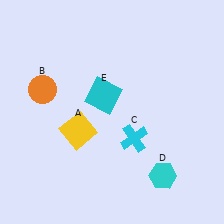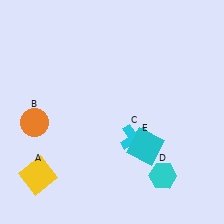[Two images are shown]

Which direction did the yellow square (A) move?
The yellow square (A) moved down.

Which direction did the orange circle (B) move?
The orange circle (B) moved down.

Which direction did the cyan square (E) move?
The cyan square (E) moved down.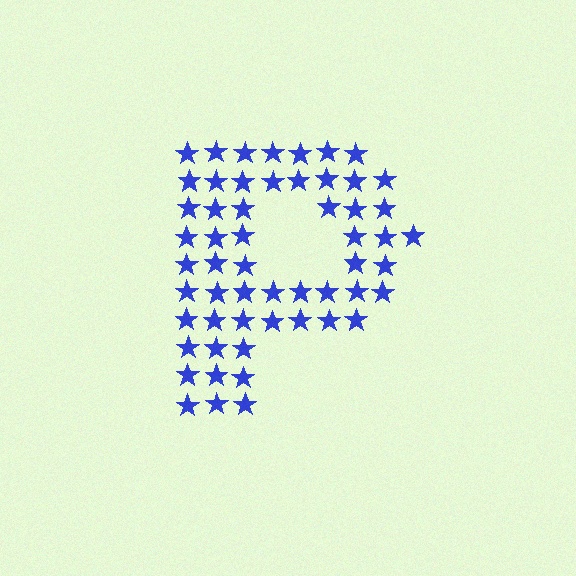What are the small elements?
The small elements are stars.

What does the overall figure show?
The overall figure shows the letter P.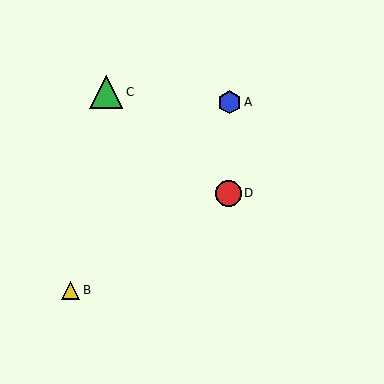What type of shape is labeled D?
Shape D is a red circle.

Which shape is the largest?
The green triangle (labeled C) is the largest.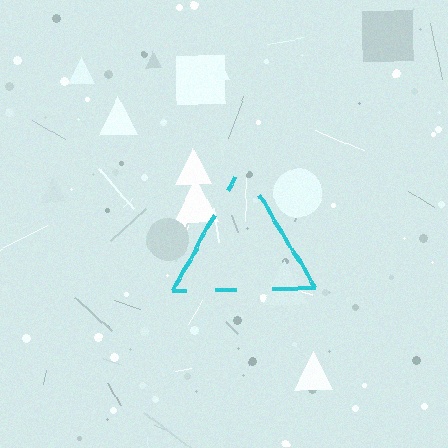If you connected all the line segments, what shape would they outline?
They would outline a triangle.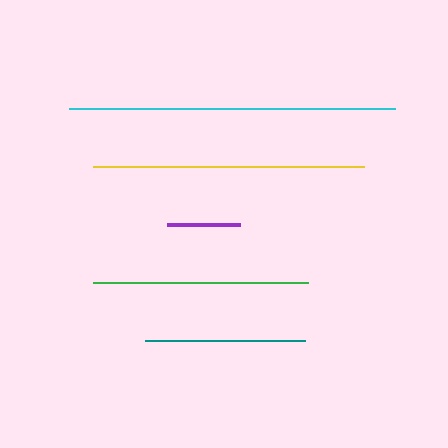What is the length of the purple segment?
The purple segment is approximately 73 pixels long.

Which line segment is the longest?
The cyan line is the longest at approximately 326 pixels.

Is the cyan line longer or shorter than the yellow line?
The cyan line is longer than the yellow line.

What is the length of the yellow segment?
The yellow segment is approximately 271 pixels long.